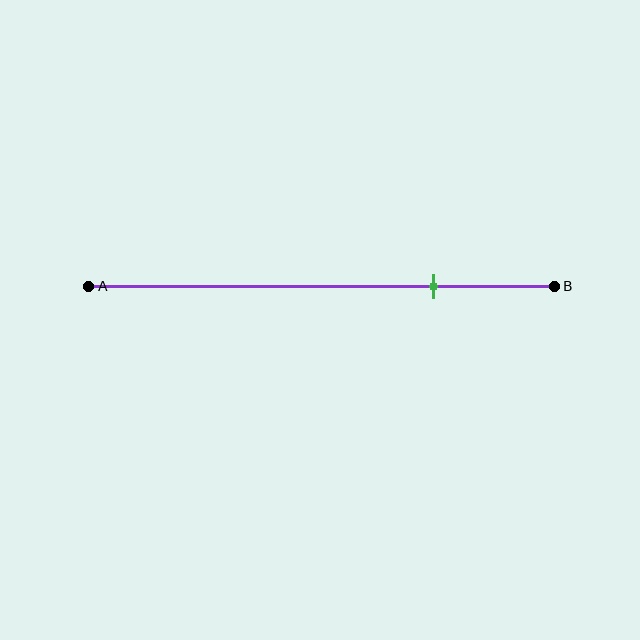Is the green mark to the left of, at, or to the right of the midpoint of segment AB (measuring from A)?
The green mark is to the right of the midpoint of segment AB.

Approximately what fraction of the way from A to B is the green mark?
The green mark is approximately 75% of the way from A to B.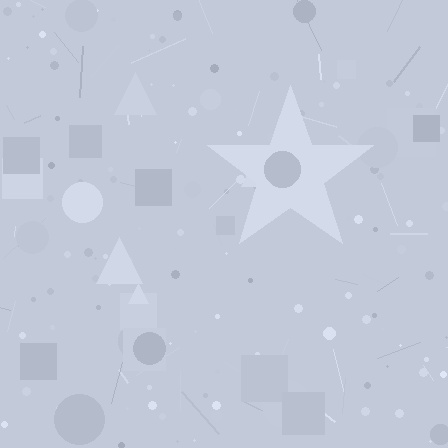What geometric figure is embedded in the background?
A star is embedded in the background.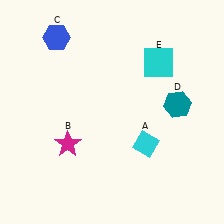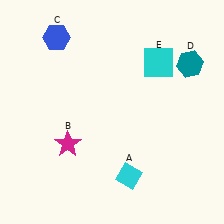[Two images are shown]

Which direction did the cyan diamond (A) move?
The cyan diamond (A) moved down.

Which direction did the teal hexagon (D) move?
The teal hexagon (D) moved up.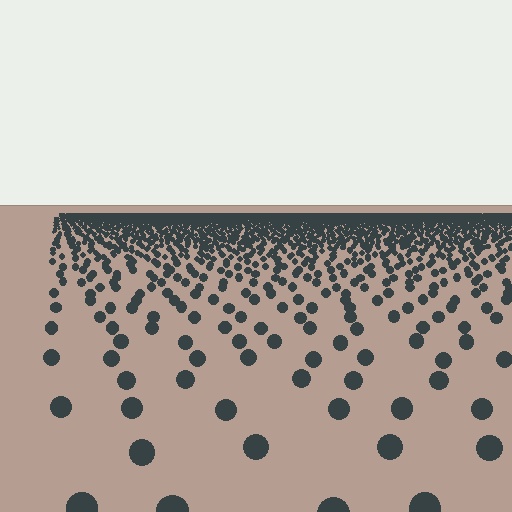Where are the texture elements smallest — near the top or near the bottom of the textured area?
Near the top.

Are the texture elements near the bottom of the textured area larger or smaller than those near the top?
Larger. Near the bottom, elements are closer to the viewer and appear at a bigger on-screen size.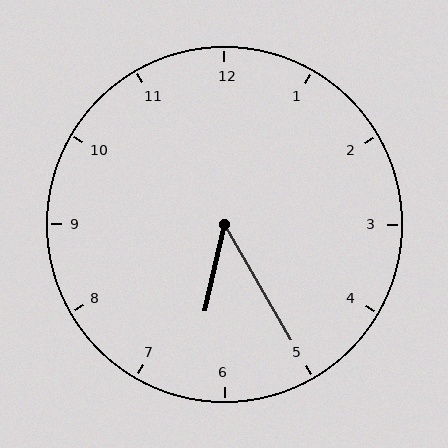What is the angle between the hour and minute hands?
Approximately 42 degrees.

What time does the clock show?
6:25.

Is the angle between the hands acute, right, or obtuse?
It is acute.